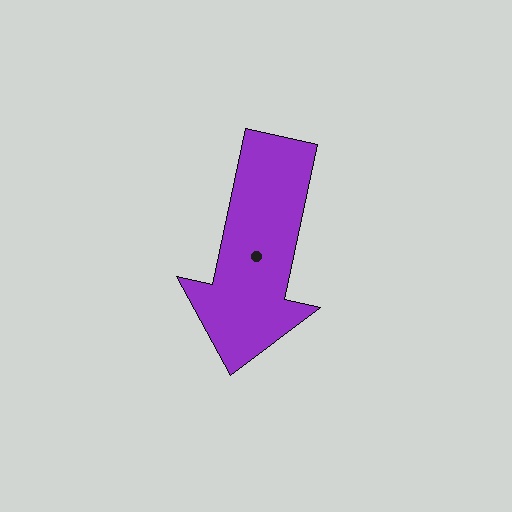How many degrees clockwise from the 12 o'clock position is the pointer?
Approximately 192 degrees.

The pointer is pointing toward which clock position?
Roughly 6 o'clock.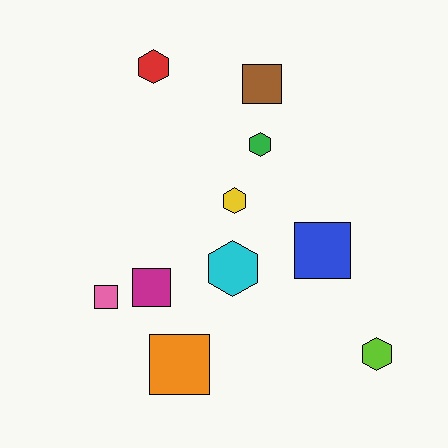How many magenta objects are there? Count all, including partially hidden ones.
There is 1 magenta object.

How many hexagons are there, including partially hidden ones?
There are 5 hexagons.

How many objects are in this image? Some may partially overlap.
There are 10 objects.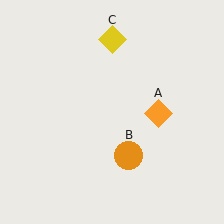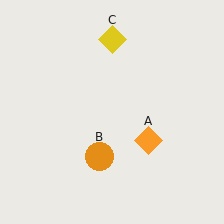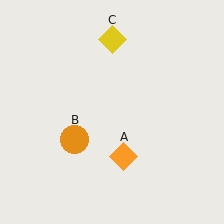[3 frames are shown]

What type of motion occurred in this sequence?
The orange diamond (object A), orange circle (object B) rotated clockwise around the center of the scene.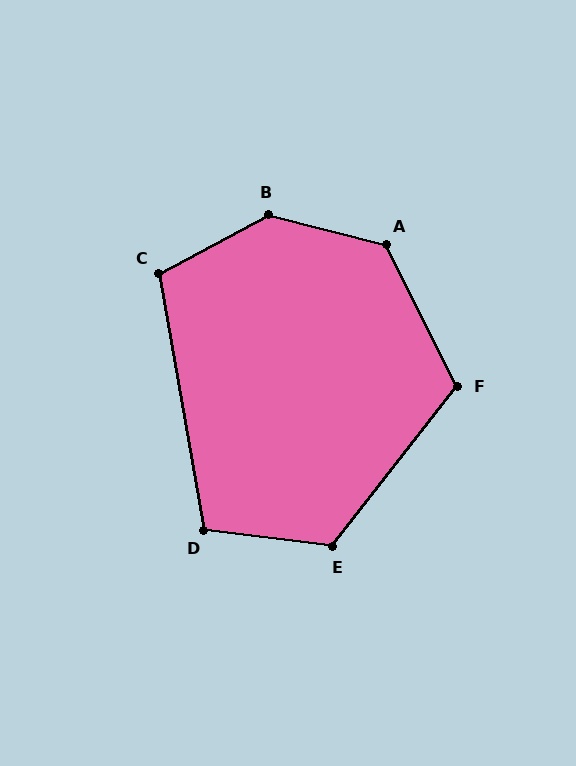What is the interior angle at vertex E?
Approximately 121 degrees (obtuse).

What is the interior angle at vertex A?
Approximately 131 degrees (obtuse).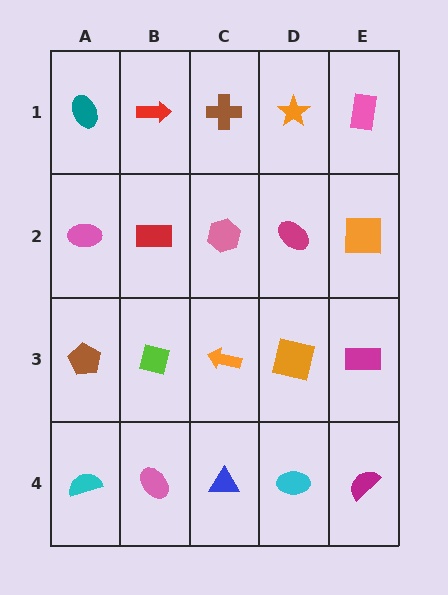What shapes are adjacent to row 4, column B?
A lime square (row 3, column B), a cyan semicircle (row 4, column A), a blue triangle (row 4, column C).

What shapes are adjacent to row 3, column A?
A pink ellipse (row 2, column A), a cyan semicircle (row 4, column A), a lime square (row 3, column B).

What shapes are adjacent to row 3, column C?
A pink hexagon (row 2, column C), a blue triangle (row 4, column C), a lime square (row 3, column B), an orange square (row 3, column D).